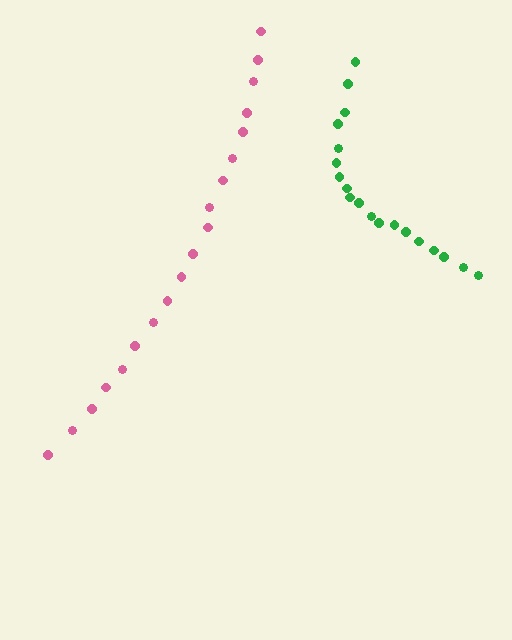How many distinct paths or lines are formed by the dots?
There are 2 distinct paths.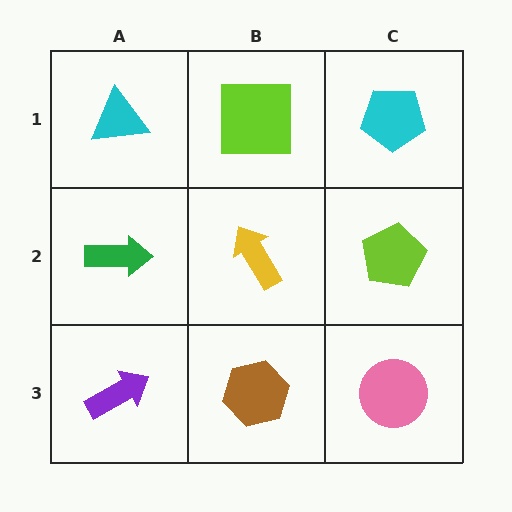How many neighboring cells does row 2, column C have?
3.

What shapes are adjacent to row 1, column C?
A lime pentagon (row 2, column C), a lime square (row 1, column B).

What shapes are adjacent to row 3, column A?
A green arrow (row 2, column A), a brown hexagon (row 3, column B).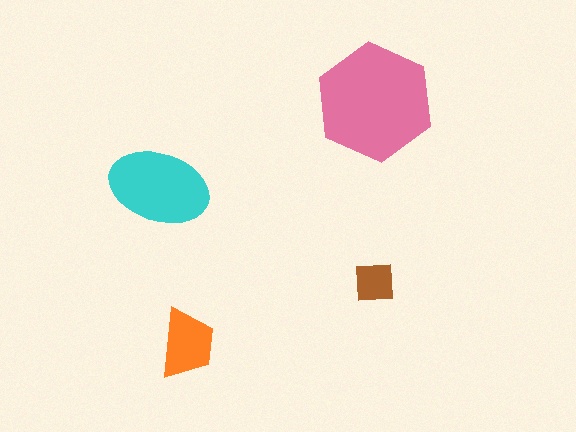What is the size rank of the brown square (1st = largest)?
4th.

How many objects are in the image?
There are 4 objects in the image.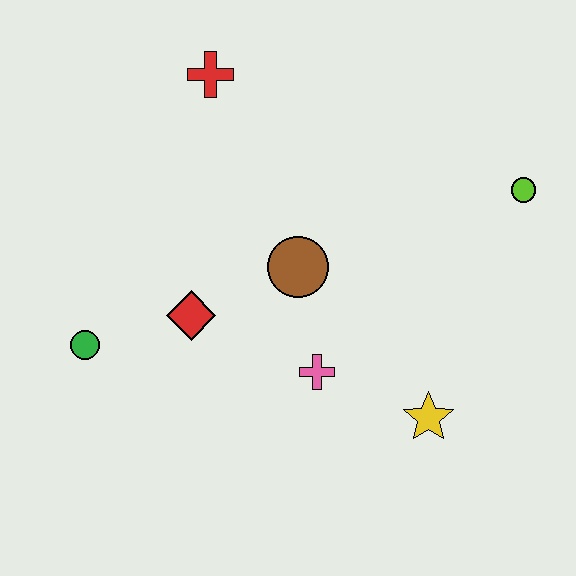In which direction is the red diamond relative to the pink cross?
The red diamond is to the left of the pink cross.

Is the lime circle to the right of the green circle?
Yes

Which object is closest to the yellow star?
The pink cross is closest to the yellow star.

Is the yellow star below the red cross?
Yes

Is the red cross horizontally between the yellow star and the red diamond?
Yes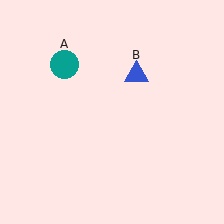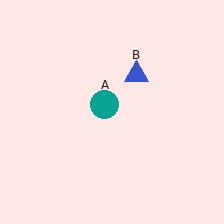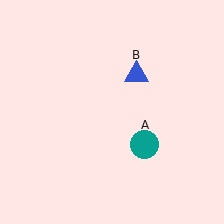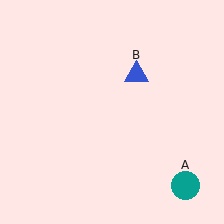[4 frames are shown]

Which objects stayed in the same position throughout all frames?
Blue triangle (object B) remained stationary.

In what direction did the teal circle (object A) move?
The teal circle (object A) moved down and to the right.